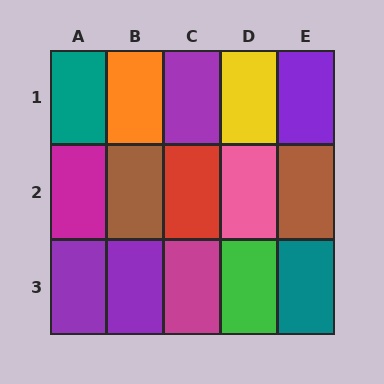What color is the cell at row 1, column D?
Yellow.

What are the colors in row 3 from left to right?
Purple, purple, magenta, green, teal.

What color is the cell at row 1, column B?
Orange.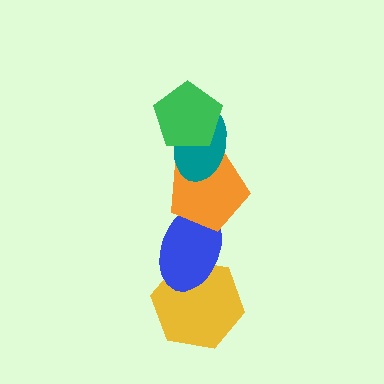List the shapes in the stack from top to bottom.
From top to bottom: the green pentagon, the teal ellipse, the orange pentagon, the blue ellipse, the yellow hexagon.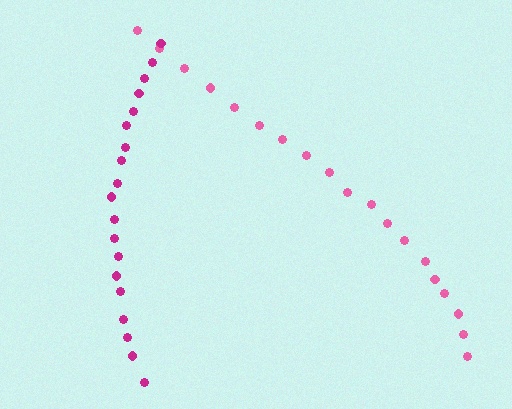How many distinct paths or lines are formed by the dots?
There are 2 distinct paths.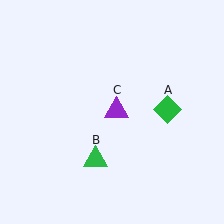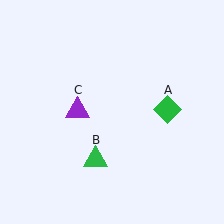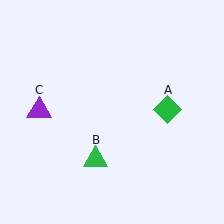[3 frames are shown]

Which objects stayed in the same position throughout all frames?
Green diamond (object A) and green triangle (object B) remained stationary.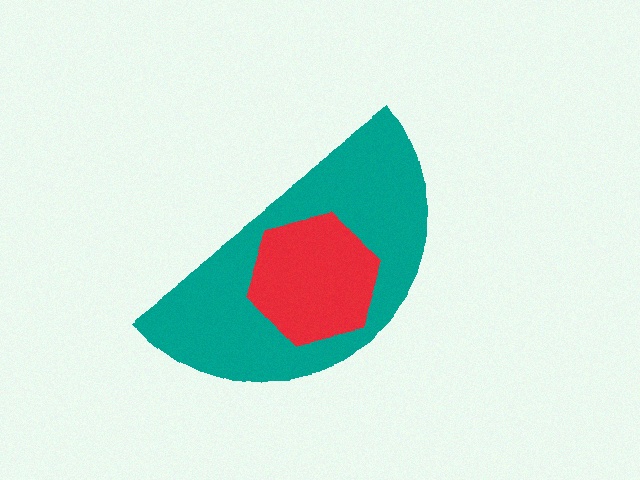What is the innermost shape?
The red hexagon.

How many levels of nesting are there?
2.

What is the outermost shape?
The teal semicircle.